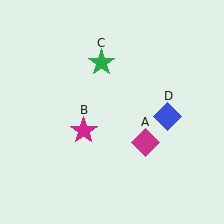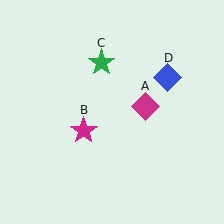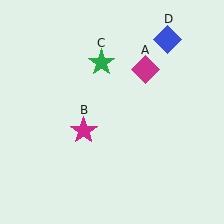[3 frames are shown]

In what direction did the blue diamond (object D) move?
The blue diamond (object D) moved up.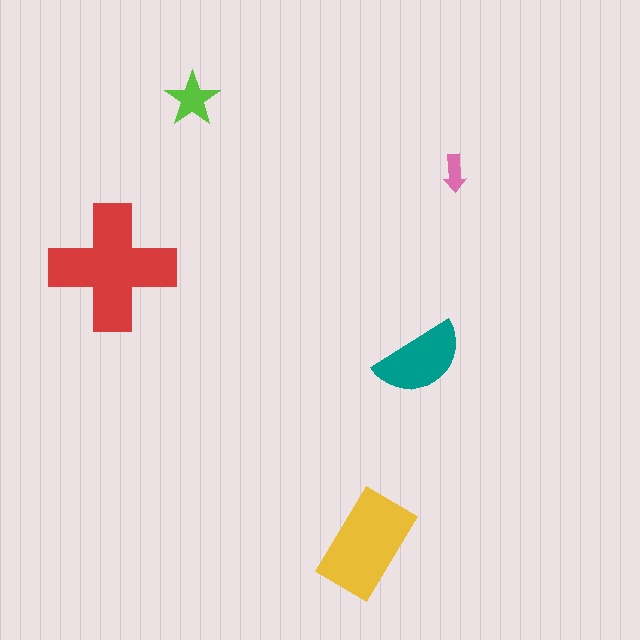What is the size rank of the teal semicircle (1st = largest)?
3rd.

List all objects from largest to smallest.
The red cross, the yellow rectangle, the teal semicircle, the lime star, the pink arrow.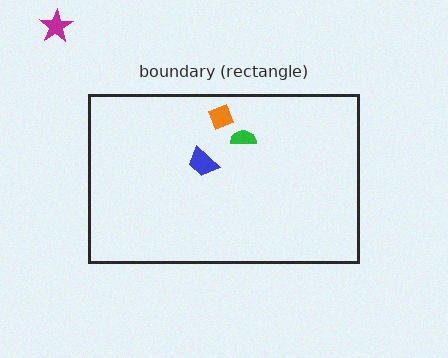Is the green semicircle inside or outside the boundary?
Inside.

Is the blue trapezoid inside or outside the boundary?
Inside.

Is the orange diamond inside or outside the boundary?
Inside.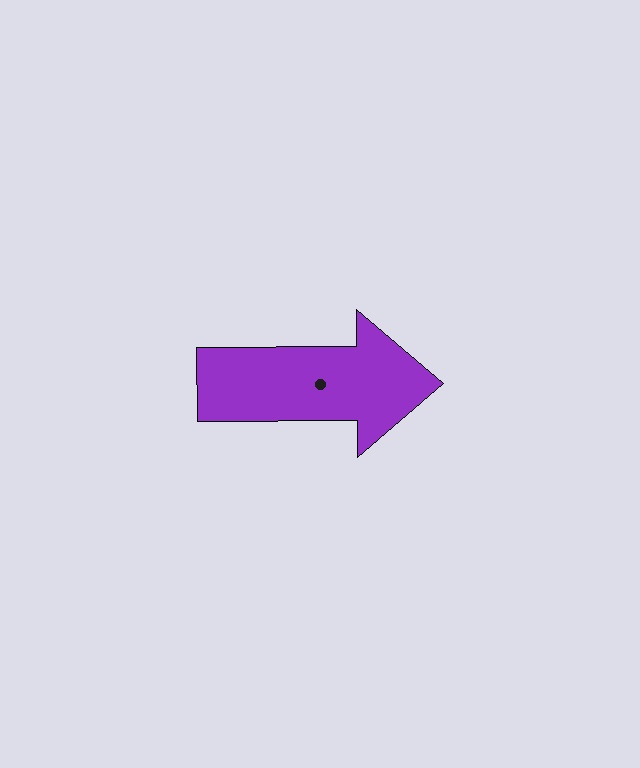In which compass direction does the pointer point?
East.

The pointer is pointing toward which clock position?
Roughly 3 o'clock.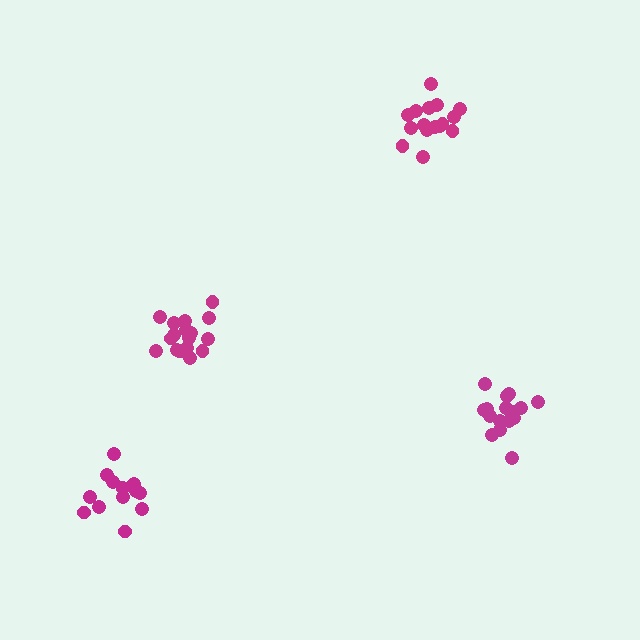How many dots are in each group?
Group 1: 17 dots, Group 2: 14 dots, Group 3: 16 dots, Group 4: 16 dots (63 total).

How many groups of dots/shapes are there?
There are 4 groups.